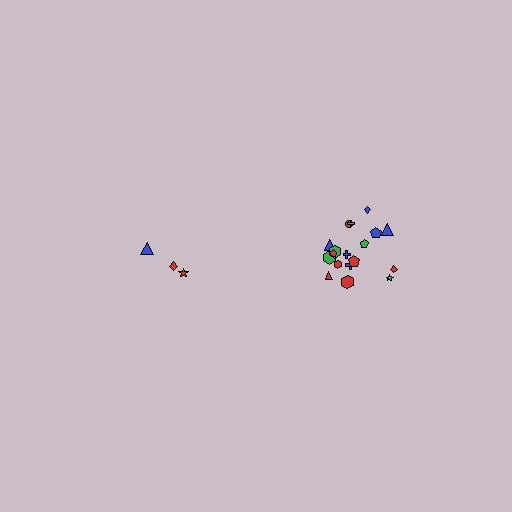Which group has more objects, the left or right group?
The right group.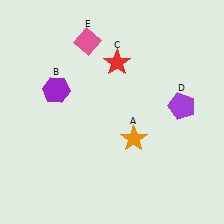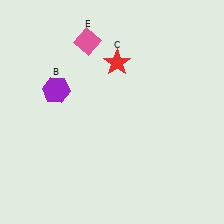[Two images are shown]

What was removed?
The purple pentagon (D), the orange star (A) were removed in Image 2.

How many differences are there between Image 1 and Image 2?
There are 2 differences between the two images.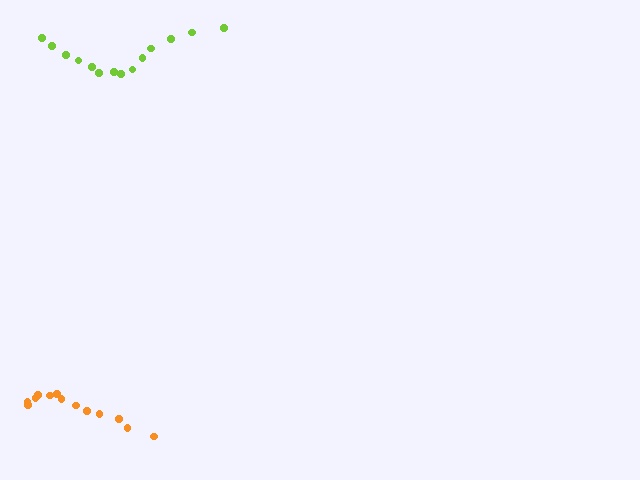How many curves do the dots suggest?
There are 2 distinct paths.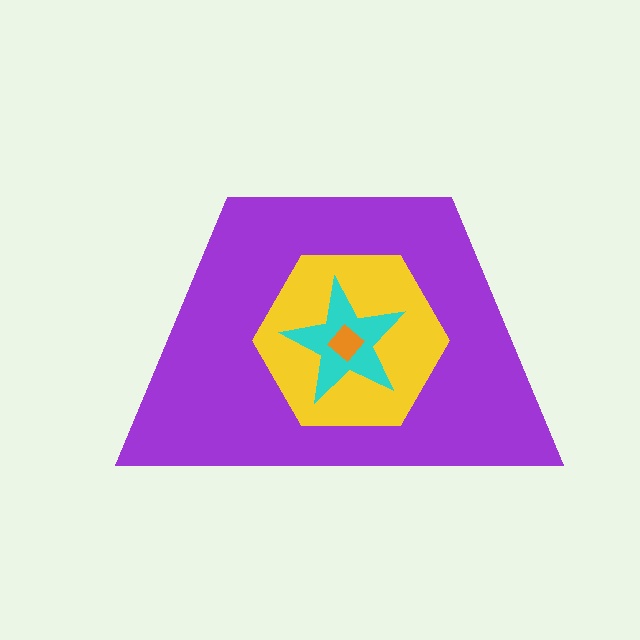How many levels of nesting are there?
4.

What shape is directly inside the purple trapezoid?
The yellow hexagon.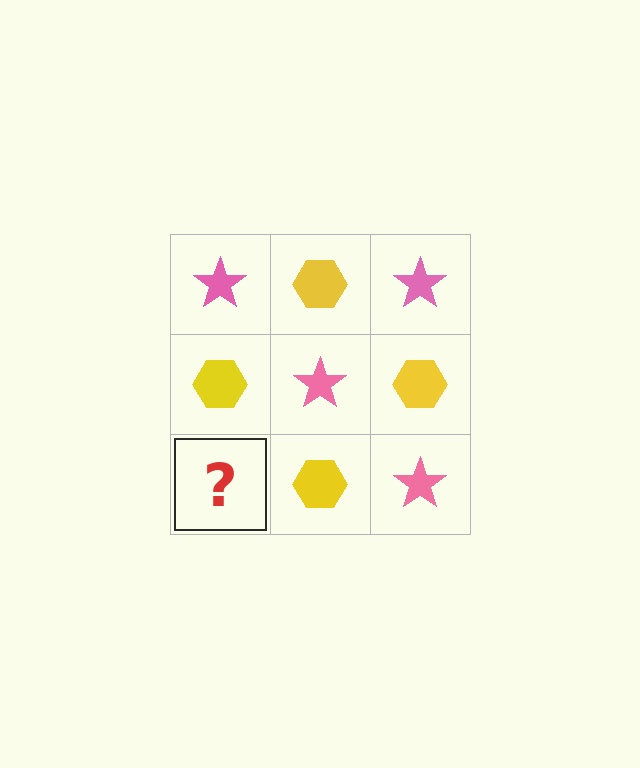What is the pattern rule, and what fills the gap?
The rule is that it alternates pink star and yellow hexagon in a checkerboard pattern. The gap should be filled with a pink star.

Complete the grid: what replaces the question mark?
The question mark should be replaced with a pink star.